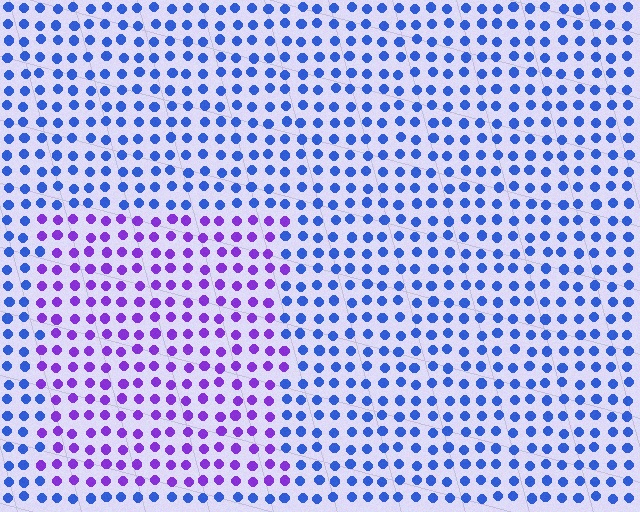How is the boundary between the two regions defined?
The boundary is defined purely by a slight shift in hue (about 48 degrees). Spacing, size, and orientation are identical on both sides.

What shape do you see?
I see a rectangle.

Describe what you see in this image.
The image is filled with small blue elements in a uniform arrangement. A rectangle-shaped region is visible where the elements are tinted to a slightly different hue, forming a subtle color boundary.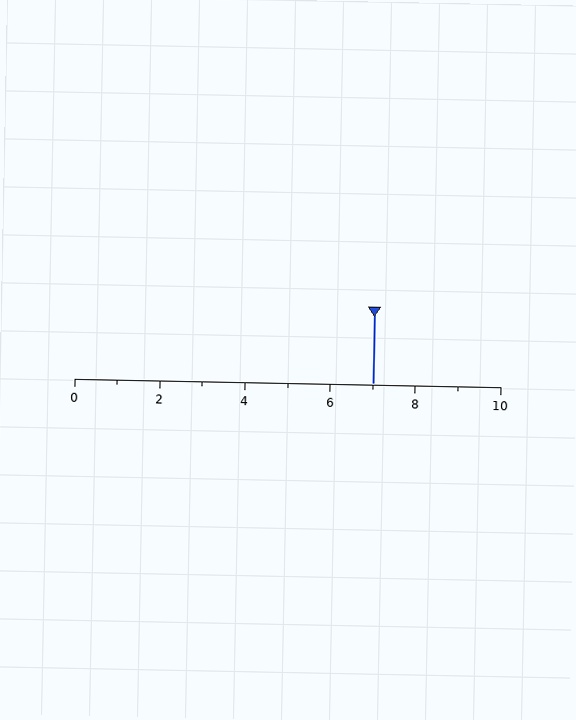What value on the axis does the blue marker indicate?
The marker indicates approximately 7.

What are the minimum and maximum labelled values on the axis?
The axis runs from 0 to 10.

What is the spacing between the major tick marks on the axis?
The major ticks are spaced 2 apart.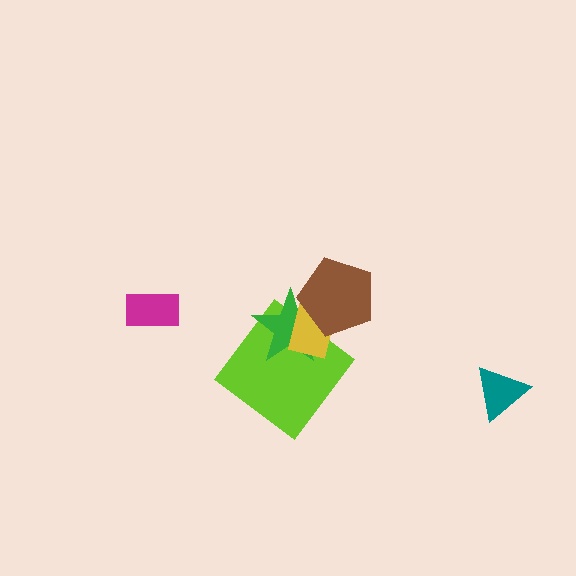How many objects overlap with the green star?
3 objects overlap with the green star.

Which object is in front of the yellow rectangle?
The brown pentagon is in front of the yellow rectangle.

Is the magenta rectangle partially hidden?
No, no other shape covers it.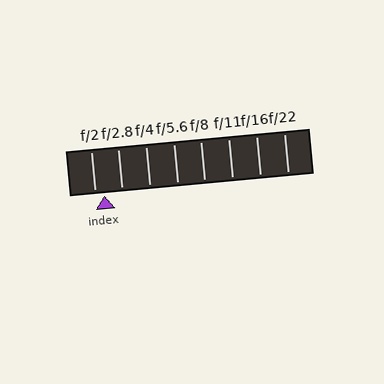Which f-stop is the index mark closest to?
The index mark is closest to f/2.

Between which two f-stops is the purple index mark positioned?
The index mark is between f/2 and f/2.8.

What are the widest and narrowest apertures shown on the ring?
The widest aperture shown is f/2 and the narrowest is f/22.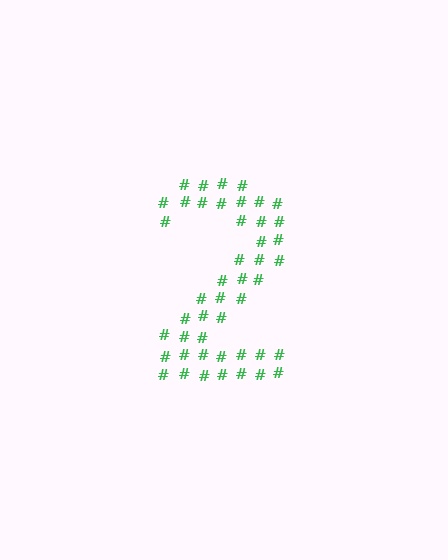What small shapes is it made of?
It is made of small hash symbols.